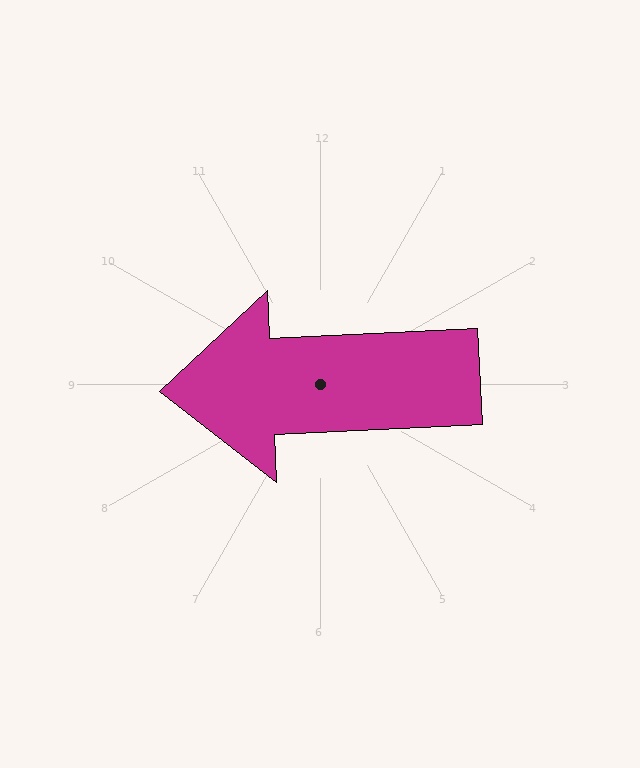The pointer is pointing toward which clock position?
Roughly 9 o'clock.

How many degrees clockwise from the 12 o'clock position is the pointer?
Approximately 267 degrees.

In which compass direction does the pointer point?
West.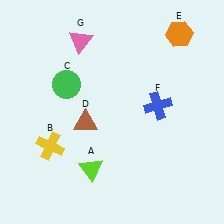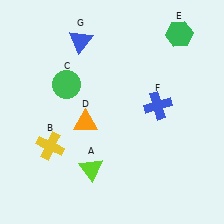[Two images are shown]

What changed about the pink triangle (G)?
In Image 1, G is pink. In Image 2, it changed to blue.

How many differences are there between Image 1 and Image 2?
There are 3 differences between the two images.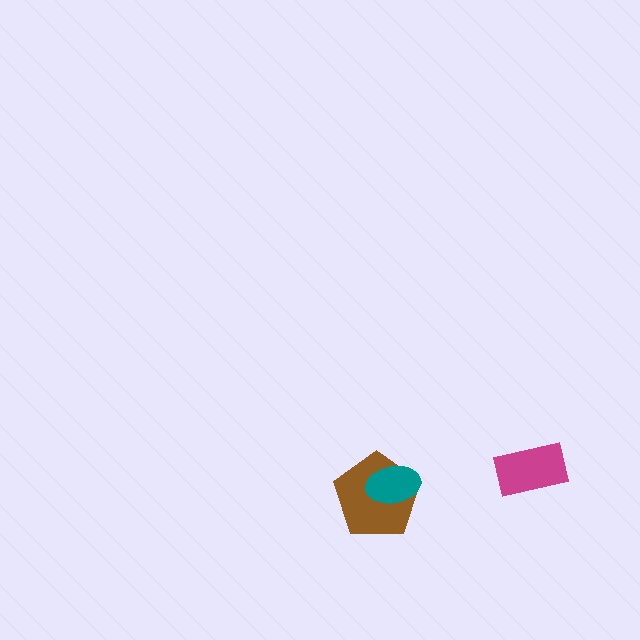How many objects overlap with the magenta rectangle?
0 objects overlap with the magenta rectangle.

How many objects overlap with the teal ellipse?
1 object overlaps with the teal ellipse.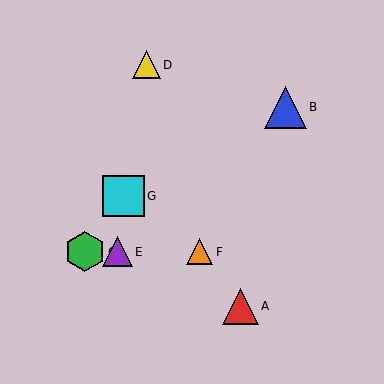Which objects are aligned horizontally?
Objects C, E, F are aligned horizontally.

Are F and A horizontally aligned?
No, F is at y≈252 and A is at y≈306.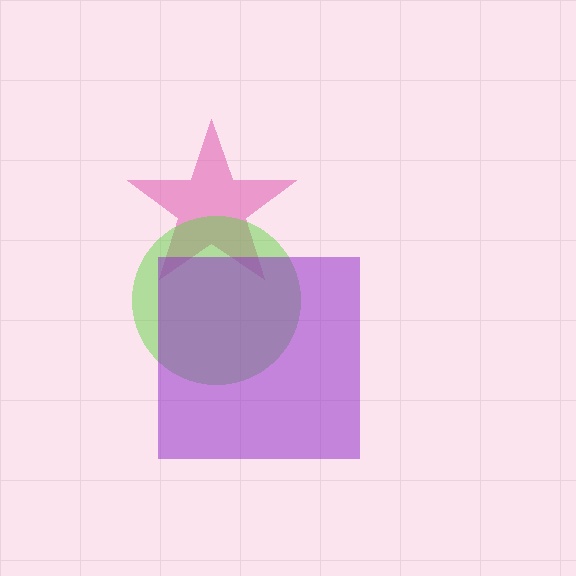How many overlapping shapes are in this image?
There are 3 overlapping shapes in the image.